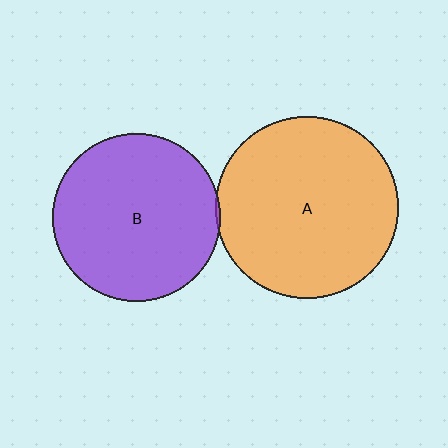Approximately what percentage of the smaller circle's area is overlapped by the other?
Approximately 5%.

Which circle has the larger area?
Circle A (orange).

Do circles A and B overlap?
Yes.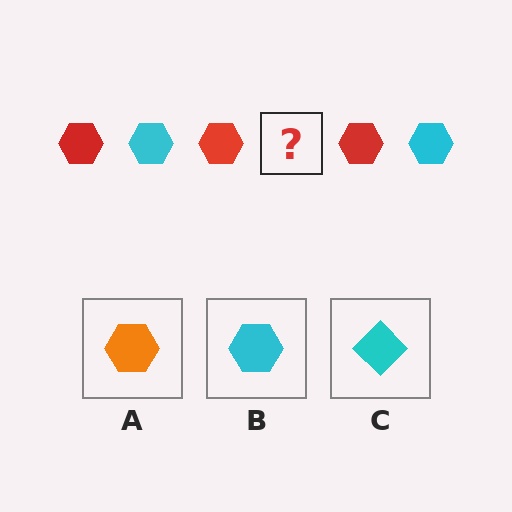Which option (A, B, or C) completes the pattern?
B.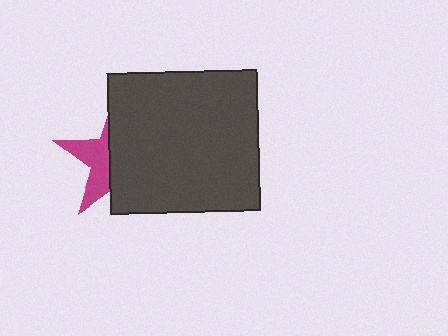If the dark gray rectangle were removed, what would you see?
You would see the complete magenta star.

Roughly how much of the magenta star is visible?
A small part of it is visible (roughly 38%).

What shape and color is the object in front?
The object in front is a dark gray rectangle.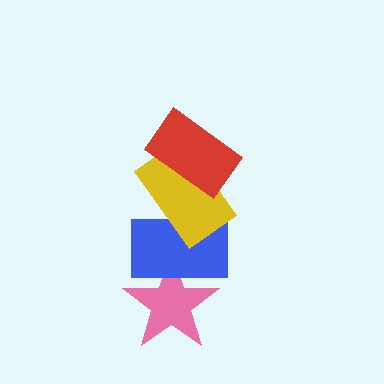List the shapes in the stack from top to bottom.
From top to bottom: the red rectangle, the yellow rectangle, the blue rectangle, the pink star.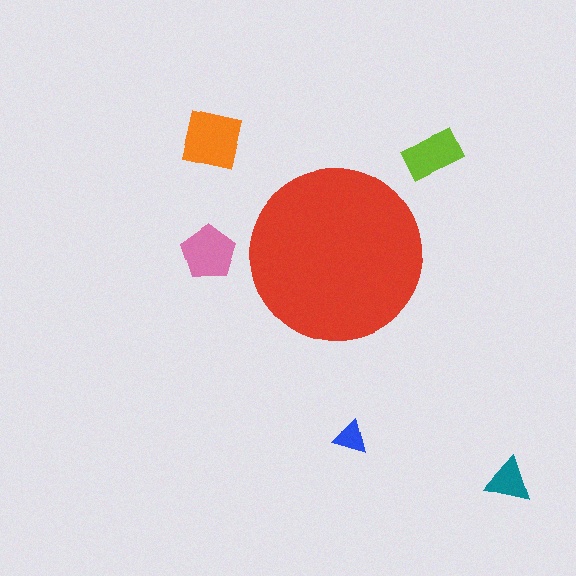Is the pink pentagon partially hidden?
No, the pink pentagon is fully visible.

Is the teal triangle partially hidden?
No, the teal triangle is fully visible.